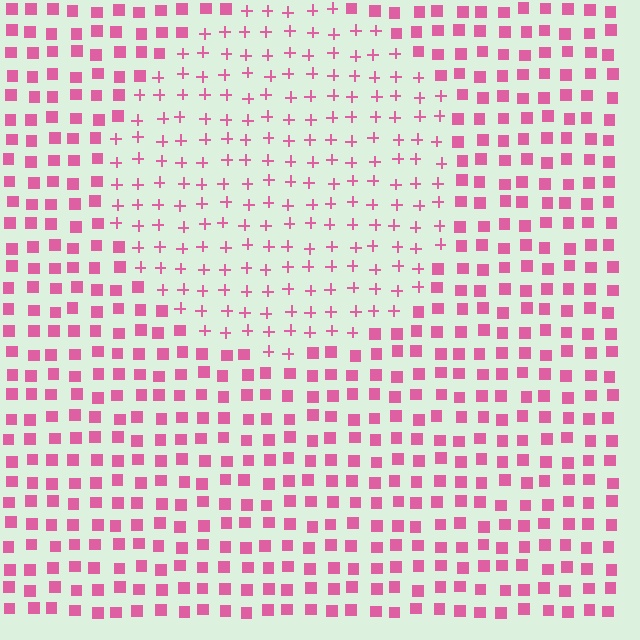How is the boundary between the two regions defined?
The boundary is defined by a change in element shape: plus signs inside vs. squares outside. All elements share the same color and spacing.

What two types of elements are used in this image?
The image uses plus signs inside the circle region and squares outside it.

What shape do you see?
I see a circle.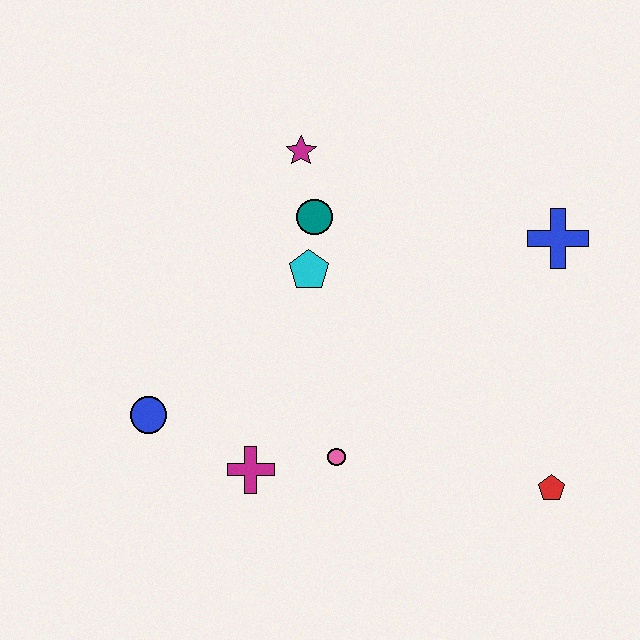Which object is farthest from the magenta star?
The red pentagon is farthest from the magenta star.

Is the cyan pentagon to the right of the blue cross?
No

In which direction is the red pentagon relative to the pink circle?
The red pentagon is to the right of the pink circle.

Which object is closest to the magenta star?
The teal circle is closest to the magenta star.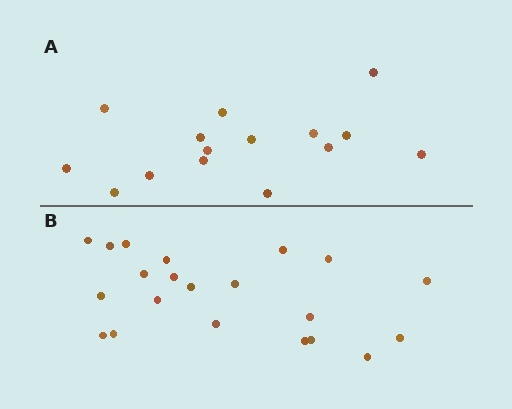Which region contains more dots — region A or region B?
Region B (the bottom region) has more dots.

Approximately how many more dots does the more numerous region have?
Region B has about 6 more dots than region A.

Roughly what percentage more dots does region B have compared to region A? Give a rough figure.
About 40% more.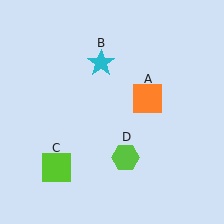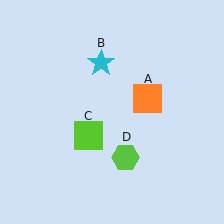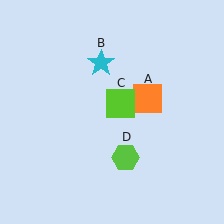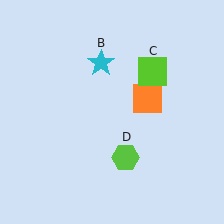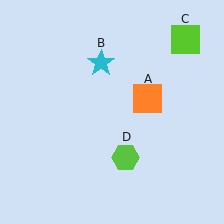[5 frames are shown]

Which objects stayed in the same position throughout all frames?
Orange square (object A) and cyan star (object B) and lime hexagon (object D) remained stationary.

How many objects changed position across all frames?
1 object changed position: lime square (object C).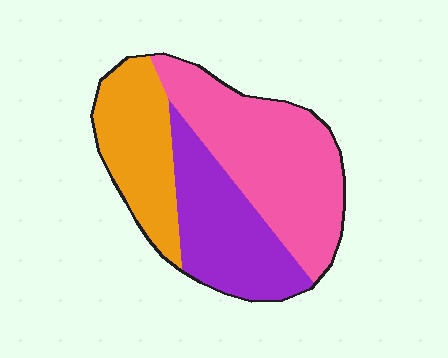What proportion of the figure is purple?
Purple takes up between a quarter and a half of the figure.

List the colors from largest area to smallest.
From largest to smallest: pink, purple, orange.